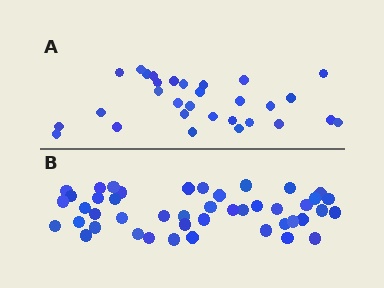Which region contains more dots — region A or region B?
Region B (the bottom region) has more dots.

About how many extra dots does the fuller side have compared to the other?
Region B has approximately 15 more dots than region A.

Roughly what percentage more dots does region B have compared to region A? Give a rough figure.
About 50% more.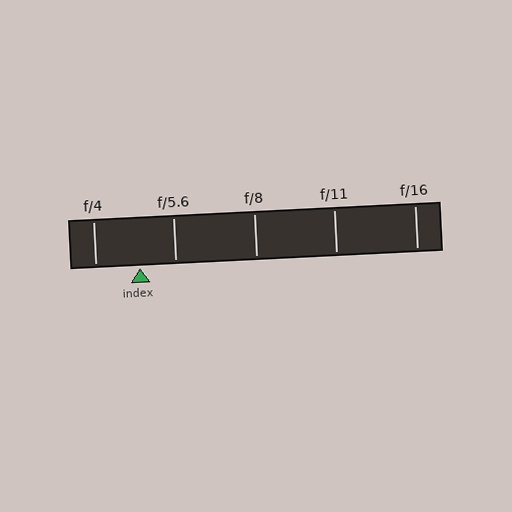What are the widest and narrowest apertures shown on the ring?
The widest aperture shown is f/4 and the narrowest is f/16.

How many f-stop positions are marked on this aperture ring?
There are 5 f-stop positions marked.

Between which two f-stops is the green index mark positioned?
The index mark is between f/4 and f/5.6.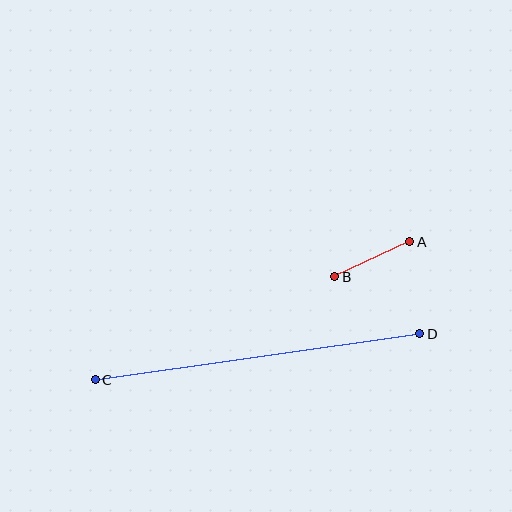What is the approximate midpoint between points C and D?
The midpoint is at approximately (258, 357) pixels.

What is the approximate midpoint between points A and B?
The midpoint is at approximately (372, 259) pixels.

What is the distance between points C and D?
The distance is approximately 328 pixels.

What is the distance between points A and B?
The distance is approximately 83 pixels.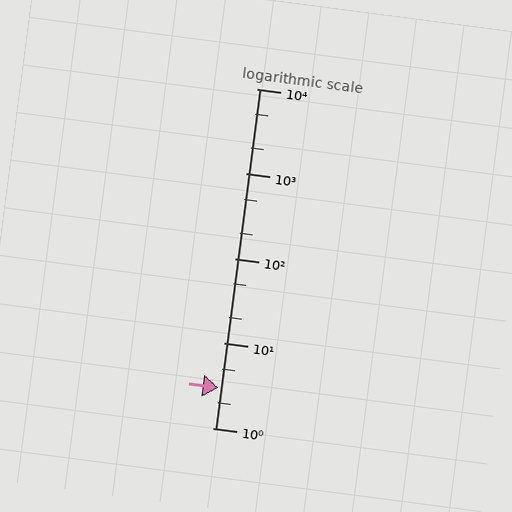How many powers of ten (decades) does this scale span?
The scale spans 4 decades, from 1 to 10000.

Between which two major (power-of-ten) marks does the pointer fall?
The pointer is between 1 and 10.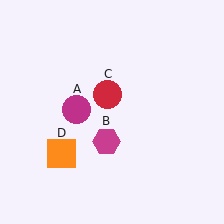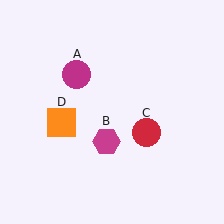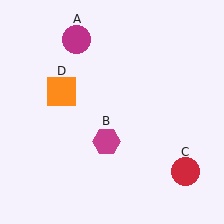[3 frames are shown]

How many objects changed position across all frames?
3 objects changed position: magenta circle (object A), red circle (object C), orange square (object D).